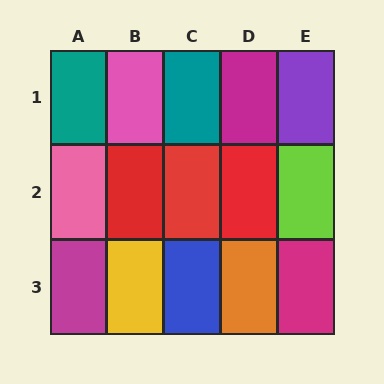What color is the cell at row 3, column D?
Orange.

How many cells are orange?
1 cell is orange.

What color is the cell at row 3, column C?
Blue.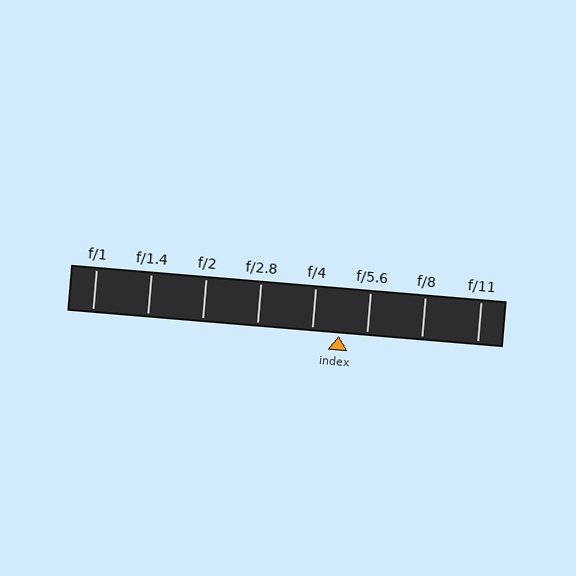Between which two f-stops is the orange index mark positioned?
The index mark is between f/4 and f/5.6.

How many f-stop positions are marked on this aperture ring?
There are 8 f-stop positions marked.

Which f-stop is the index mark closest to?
The index mark is closest to f/4.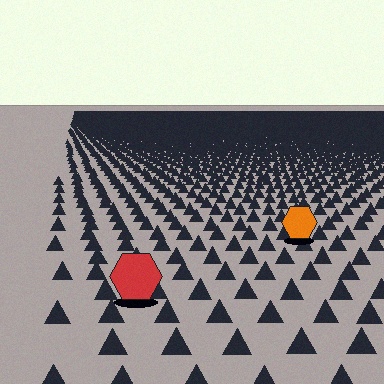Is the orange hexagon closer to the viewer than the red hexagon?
No. The red hexagon is closer — you can tell from the texture gradient: the ground texture is coarser near it.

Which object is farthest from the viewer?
The orange hexagon is farthest from the viewer. It appears smaller and the ground texture around it is denser.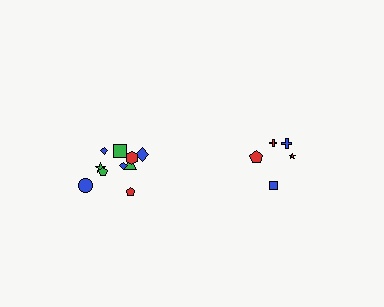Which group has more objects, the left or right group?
The left group.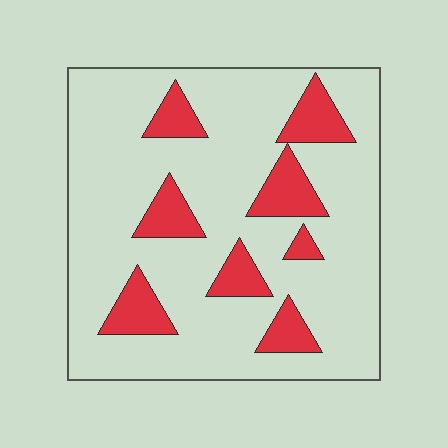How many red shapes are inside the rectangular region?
8.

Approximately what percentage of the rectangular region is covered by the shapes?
Approximately 20%.